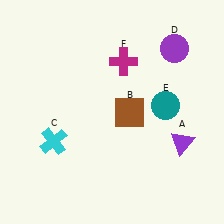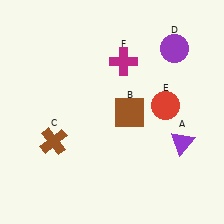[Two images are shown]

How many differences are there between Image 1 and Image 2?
There are 2 differences between the two images.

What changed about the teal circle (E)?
In Image 1, E is teal. In Image 2, it changed to red.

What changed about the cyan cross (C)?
In Image 1, C is cyan. In Image 2, it changed to brown.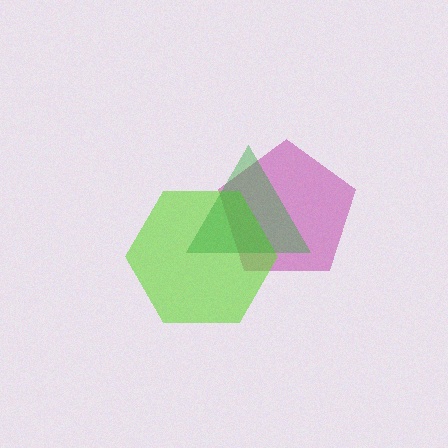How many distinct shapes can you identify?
There are 3 distinct shapes: a magenta pentagon, a lime hexagon, a green triangle.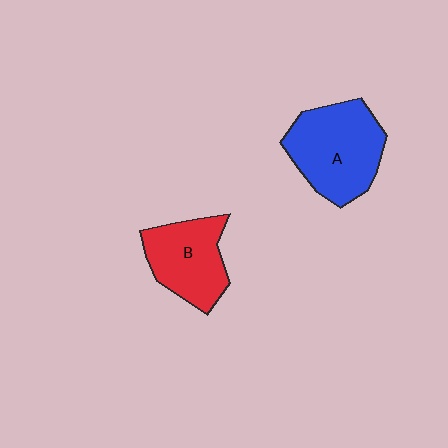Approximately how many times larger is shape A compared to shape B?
Approximately 1.3 times.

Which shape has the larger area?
Shape A (blue).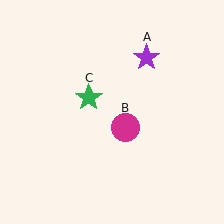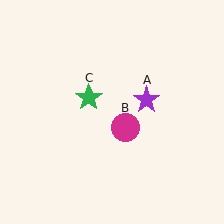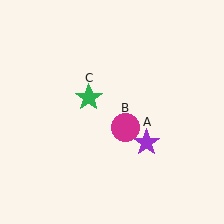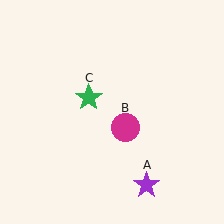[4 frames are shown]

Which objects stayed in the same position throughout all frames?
Magenta circle (object B) and green star (object C) remained stationary.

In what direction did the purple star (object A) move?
The purple star (object A) moved down.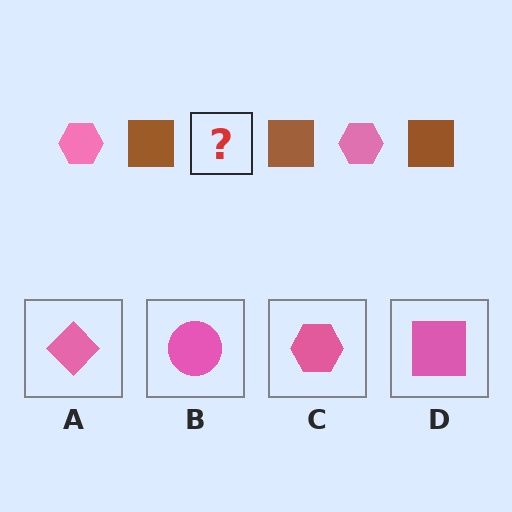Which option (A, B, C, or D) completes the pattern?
C.